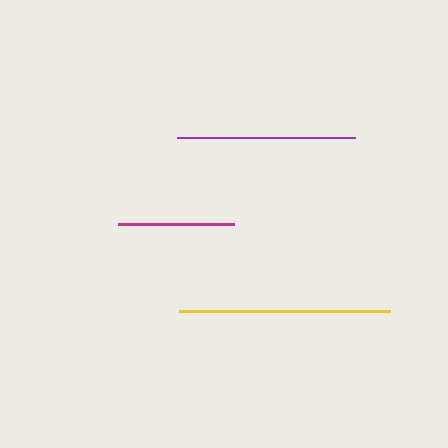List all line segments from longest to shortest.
From longest to shortest: yellow, purple, magenta.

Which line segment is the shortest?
The magenta line is the shortest at approximately 117 pixels.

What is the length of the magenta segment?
The magenta segment is approximately 117 pixels long.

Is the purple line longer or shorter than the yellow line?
The yellow line is longer than the purple line.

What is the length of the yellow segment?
The yellow segment is approximately 211 pixels long.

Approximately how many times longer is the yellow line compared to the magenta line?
The yellow line is approximately 1.8 times the length of the magenta line.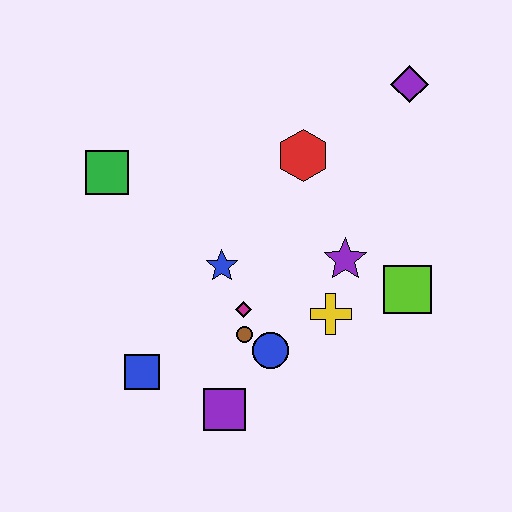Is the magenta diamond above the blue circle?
Yes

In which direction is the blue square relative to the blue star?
The blue square is below the blue star.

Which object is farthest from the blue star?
The purple diamond is farthest from the blue star.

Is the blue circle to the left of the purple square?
No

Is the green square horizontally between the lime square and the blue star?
No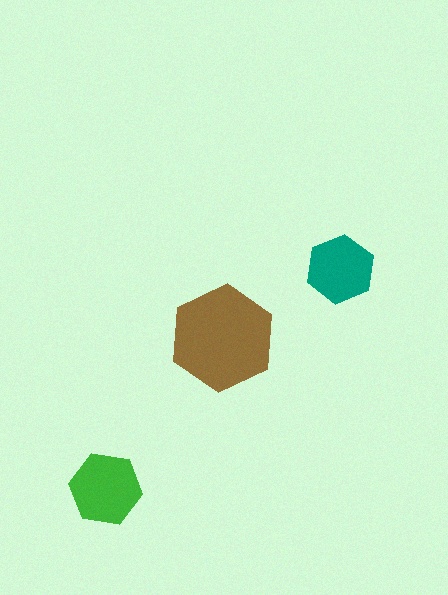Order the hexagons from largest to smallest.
the brown one, the green one, the teal one.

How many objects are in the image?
There are 3 objects in the image.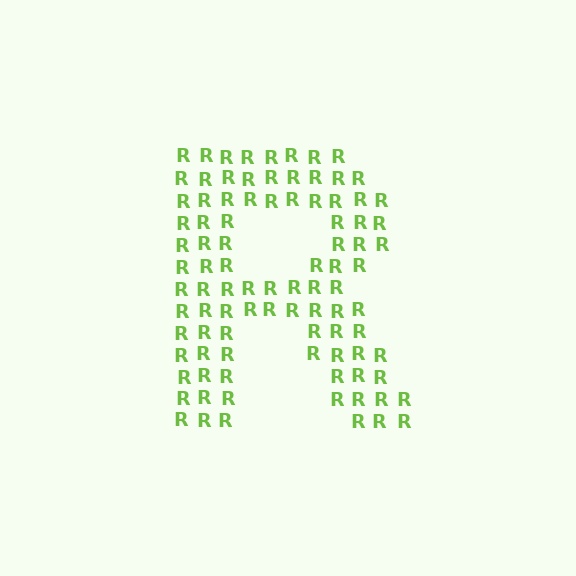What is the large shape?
The large shape is the letter R.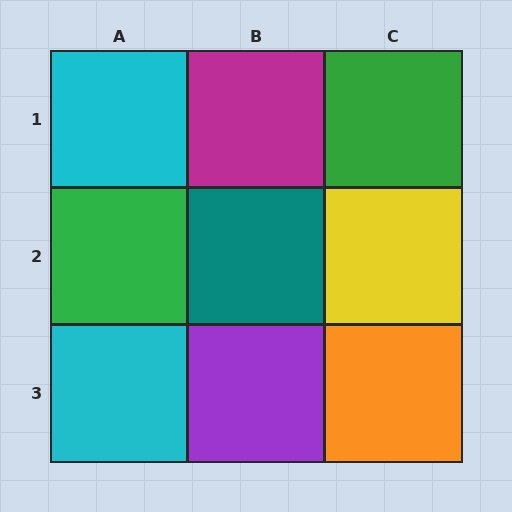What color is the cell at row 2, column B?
Teal.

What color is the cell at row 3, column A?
Cyan.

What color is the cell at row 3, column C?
Orange.